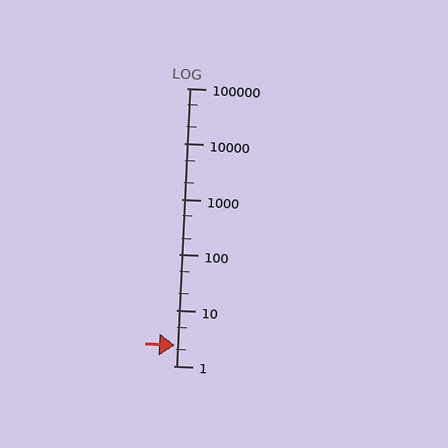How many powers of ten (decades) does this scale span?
The scale spans 5 decades, from 1 to 100000.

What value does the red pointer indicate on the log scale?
The pointer indicates approximately 2.3.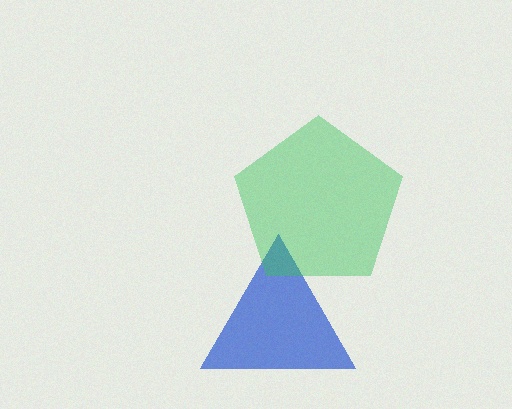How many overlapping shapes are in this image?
There are 2 overlapping shapes in the image.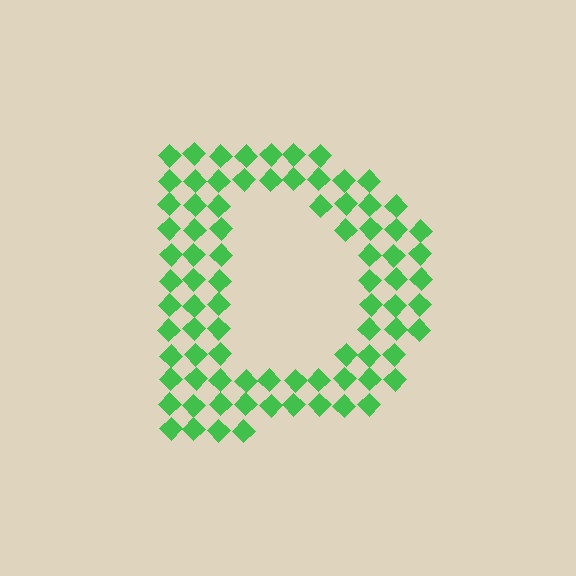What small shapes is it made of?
It is made of small diamonds.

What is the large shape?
The large shape is the letter D.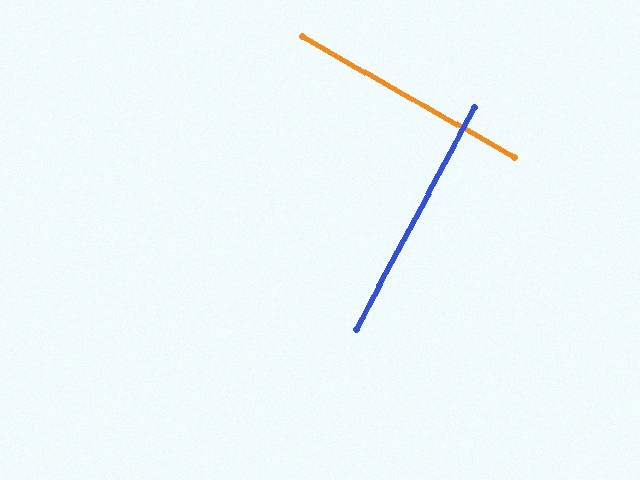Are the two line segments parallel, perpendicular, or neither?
Perpendicular — they meet at approximately 88°.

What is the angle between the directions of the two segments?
Approximately 88 degrees.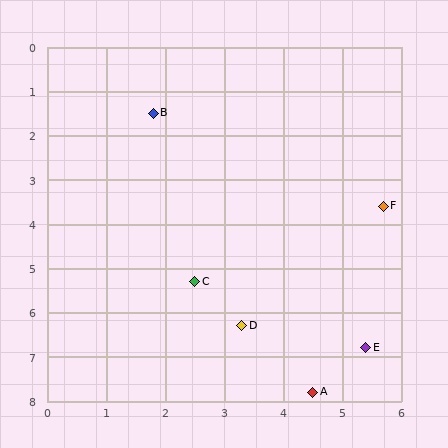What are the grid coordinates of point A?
Point A is at approximately (4.5, 7.8).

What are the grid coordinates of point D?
Point D is at approximately (3.3, 6.3).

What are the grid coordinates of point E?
Point E is at approximately (5.4, 6.8).